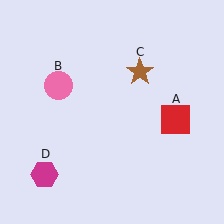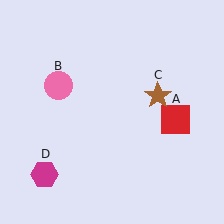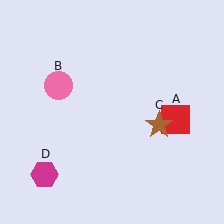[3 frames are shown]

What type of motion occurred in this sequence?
The brown star (object C) rotated clockwise around the center of the scene.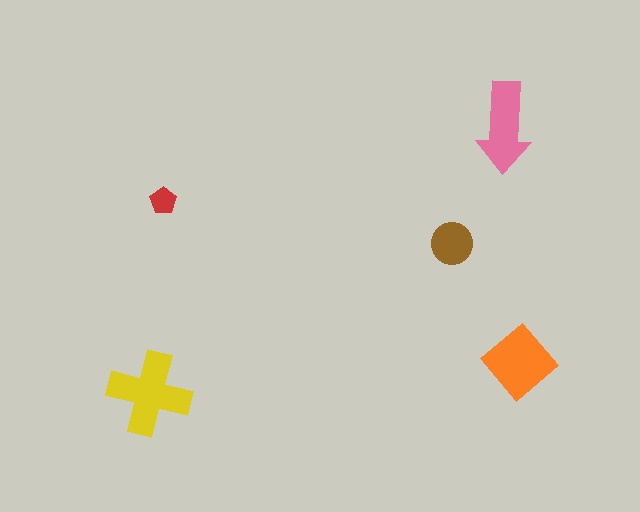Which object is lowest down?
The yellow cross is bottommost.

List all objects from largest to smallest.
The yellow cross, the orange diamond, the pink arrow, the brown circle, the red pentagon.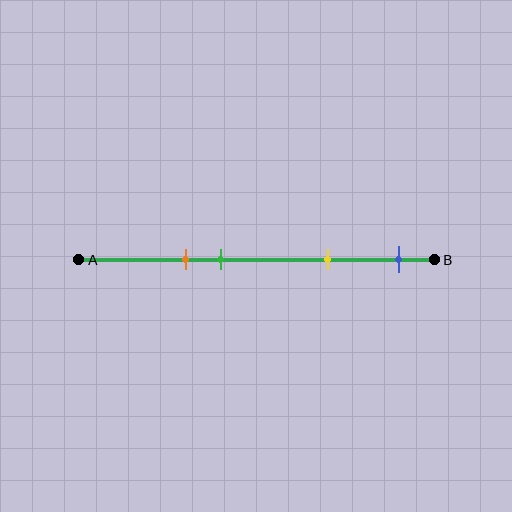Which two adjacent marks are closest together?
The orange and green marks are the closest adjacent pair.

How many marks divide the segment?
There are 4 marks dividing the segment.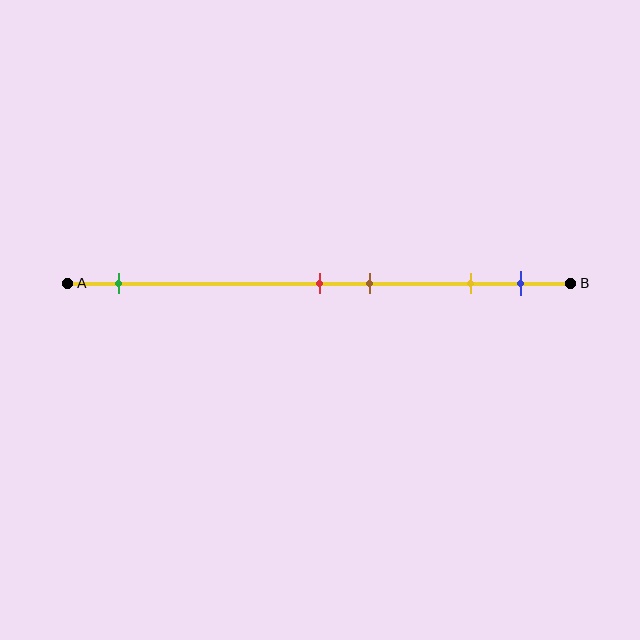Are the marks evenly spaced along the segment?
No, the marks are not evenly spaced.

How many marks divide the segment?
There are 5 marks dividing the segment.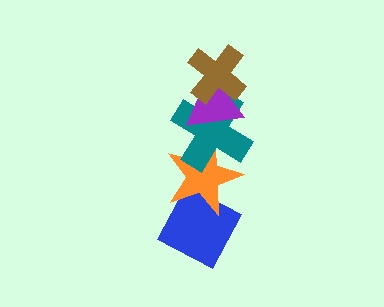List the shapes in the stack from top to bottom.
From top to bottom: the brown cross, the purple triangle, the teal cross, the orange star, the blue diamond.